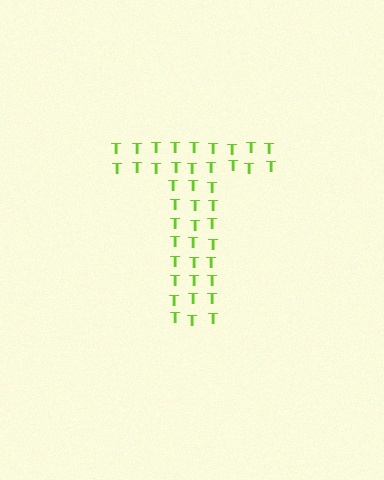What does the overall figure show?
The overall figure shows the letter T.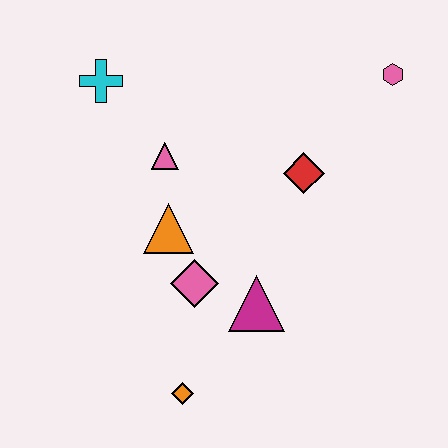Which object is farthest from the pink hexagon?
The orange diamond is farthest from the pink hexagon.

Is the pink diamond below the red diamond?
Yes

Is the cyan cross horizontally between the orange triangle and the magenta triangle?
No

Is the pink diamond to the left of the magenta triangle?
Yes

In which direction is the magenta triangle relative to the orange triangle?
The magenta triangle is to the right of the orange triangle.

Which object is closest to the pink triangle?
The orange triangle is closest to the pink triangle.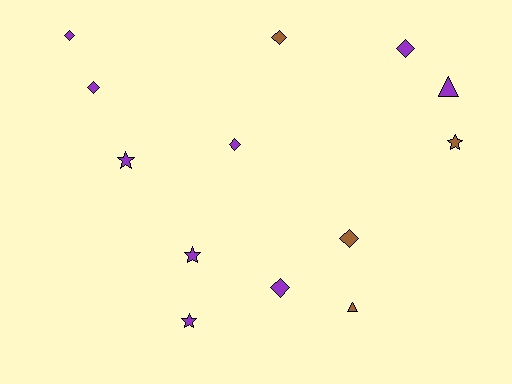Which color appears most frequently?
Purple, with 9 objects.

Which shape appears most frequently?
Diamond, with 7 objects.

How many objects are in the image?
There are 13 objects.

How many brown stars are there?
There is 1 brown star.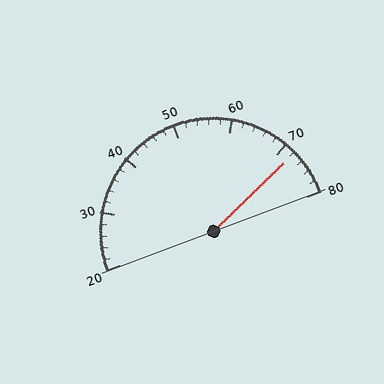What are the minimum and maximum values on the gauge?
The gauge ranges from 20 to 80.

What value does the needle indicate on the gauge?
The needle indicates approximately 72.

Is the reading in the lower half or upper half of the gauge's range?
The reading is in the upper half of the range (20 to 80).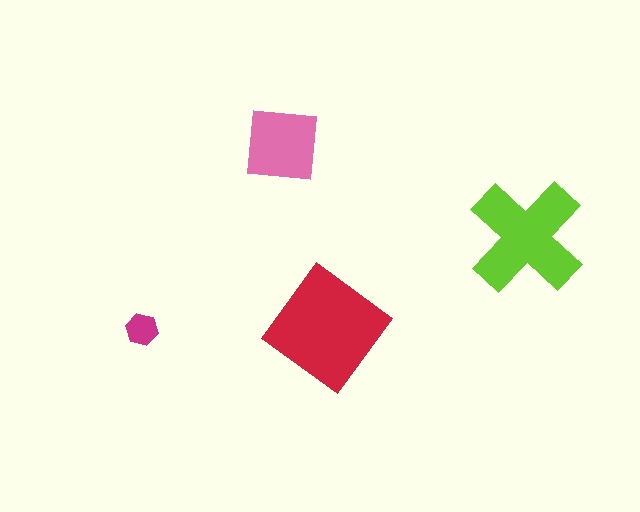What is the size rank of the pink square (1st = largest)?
3rd.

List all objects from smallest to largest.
The magenta hexagon, the pink square, the lime cross, the red diamond.